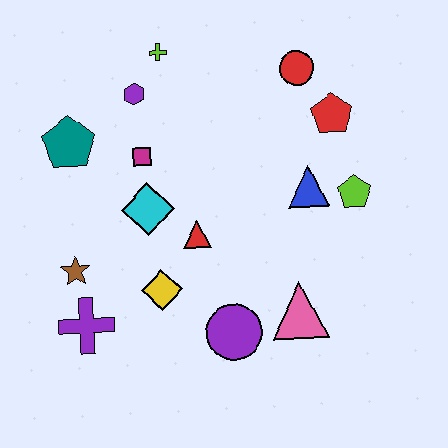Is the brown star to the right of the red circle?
No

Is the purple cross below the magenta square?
Yes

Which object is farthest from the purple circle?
The lime cross is farthest from the purple circle.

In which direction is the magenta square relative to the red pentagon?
The magenta square is to the left of the red pentagon.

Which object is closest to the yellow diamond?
The red triangle is closest to the yellow diamond.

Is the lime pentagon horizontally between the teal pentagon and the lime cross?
No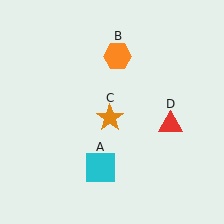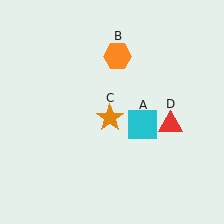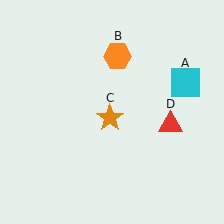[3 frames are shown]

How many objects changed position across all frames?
1 object changed position: cyan square (object A).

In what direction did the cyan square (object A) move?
The cyan square (object A) moved up and to the right.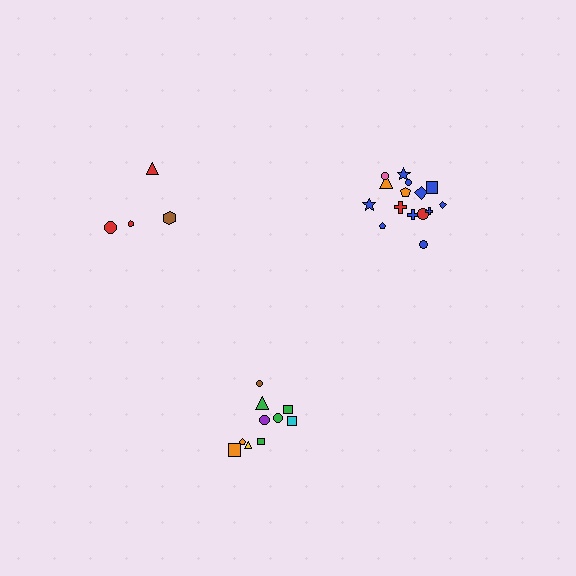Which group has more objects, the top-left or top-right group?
The top-right group.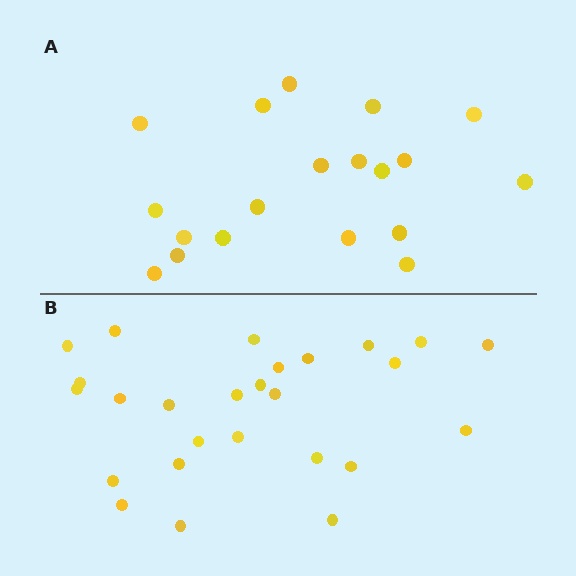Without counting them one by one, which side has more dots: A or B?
Region B (the bottom region) has more dots.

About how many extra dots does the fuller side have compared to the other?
Region B has roughly 8 or so more dots than region A.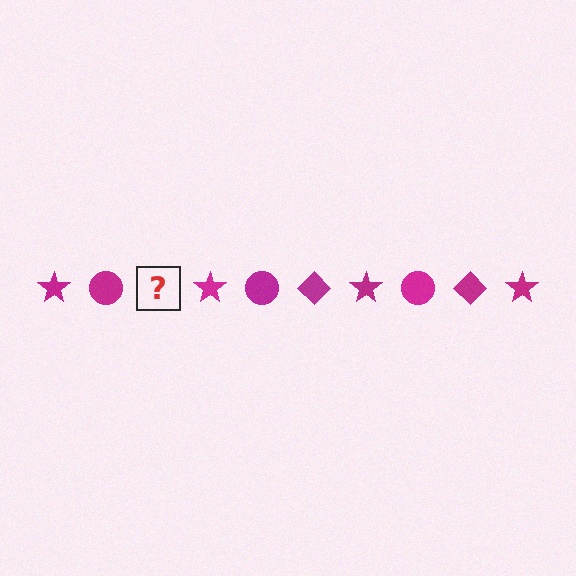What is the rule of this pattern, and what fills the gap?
The rule is that the pattern cycles through star, circle, diamond shapes in magenta. The gap should be filled with a magenta diamond.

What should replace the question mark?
The question mark should be replaced with a magenta diamond.